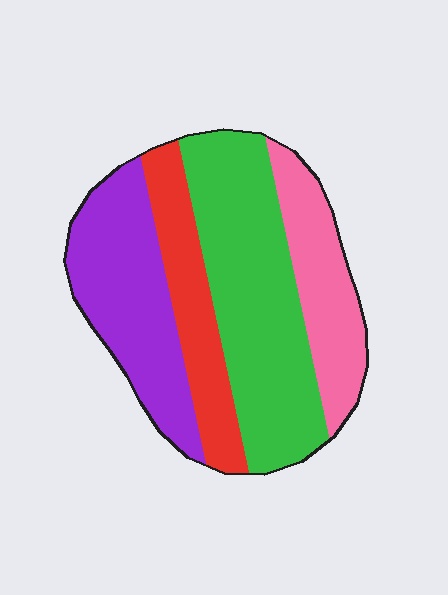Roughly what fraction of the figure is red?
Red takes up between a sixth and a third of the figure.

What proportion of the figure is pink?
Pink covers roughly 20% of the figure.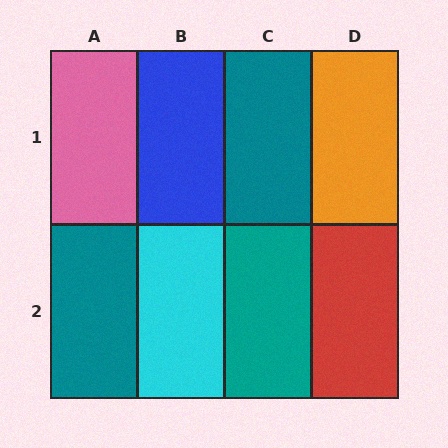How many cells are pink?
1 cell is pink.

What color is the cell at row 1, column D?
Orange.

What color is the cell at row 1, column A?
Pink.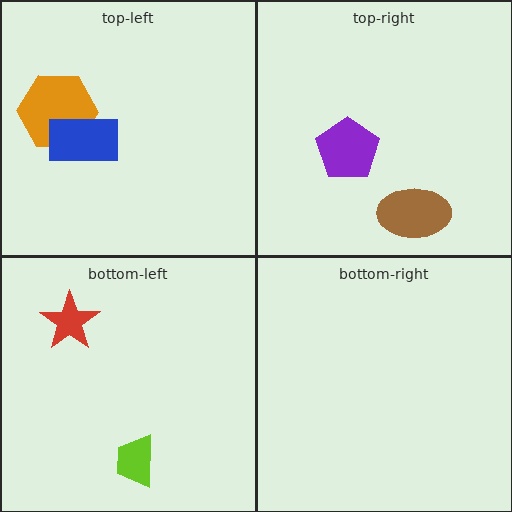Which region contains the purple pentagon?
The top-right region.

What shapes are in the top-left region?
The orange hexagon, the blue rectangle.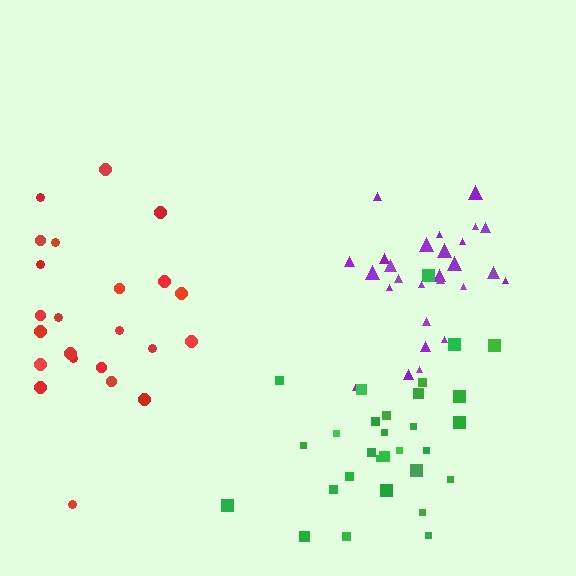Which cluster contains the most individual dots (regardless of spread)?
Green (30).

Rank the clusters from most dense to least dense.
purple, green, red.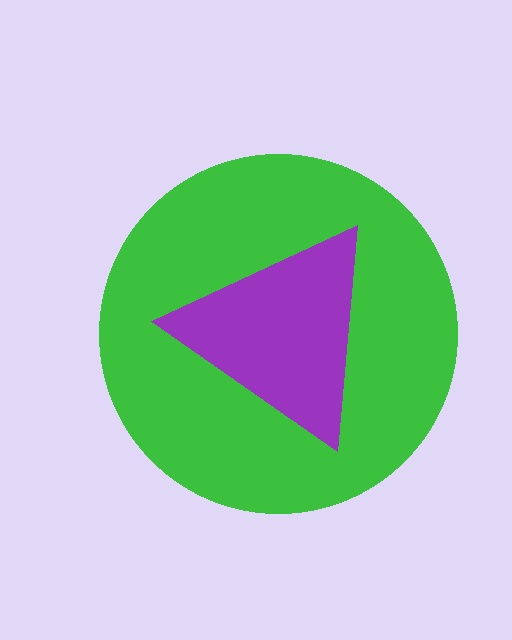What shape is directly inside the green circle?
The purple triangle.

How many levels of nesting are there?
2.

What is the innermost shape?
The purple triangle.